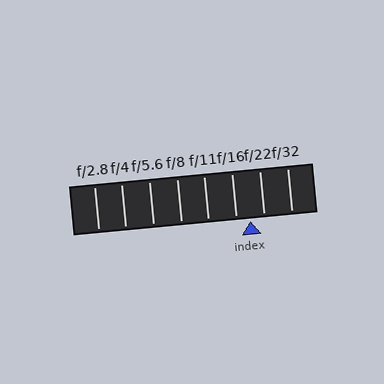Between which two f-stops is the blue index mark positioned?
The index mark is between f/16 and f/22.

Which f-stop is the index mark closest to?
The index mark is closest to f/16.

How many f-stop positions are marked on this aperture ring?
There are 8 f-stop positions marked.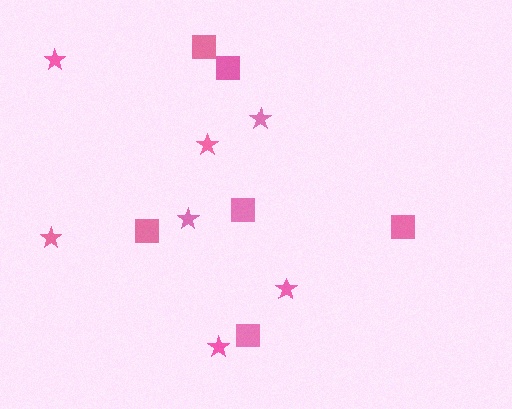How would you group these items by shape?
There are 2 groups: one group of squares (6) and one group of stars (7).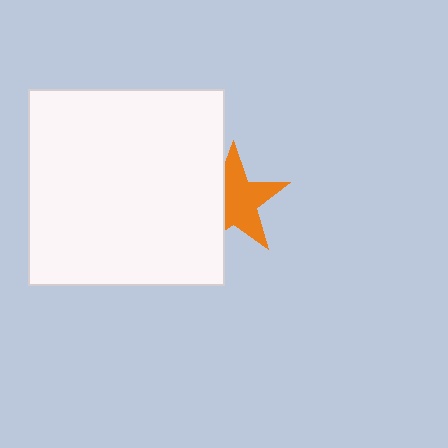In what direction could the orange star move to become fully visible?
The orange star could move right. That would shift it out from behind the white square entirely.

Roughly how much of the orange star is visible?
About half of it is visible (roughly 63%).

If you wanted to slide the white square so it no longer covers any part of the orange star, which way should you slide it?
Slide it left — that is the most direct way to separate the two shapes.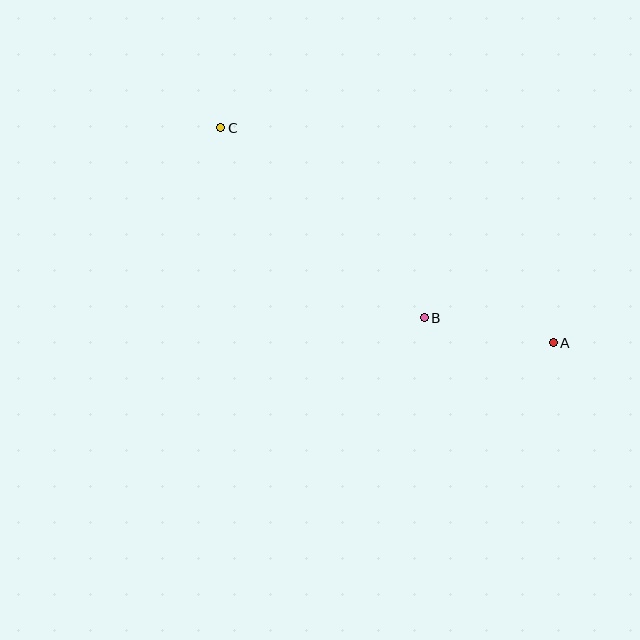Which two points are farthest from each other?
Points A and C are farthest from each other.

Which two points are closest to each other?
Points A and B are closest to each other.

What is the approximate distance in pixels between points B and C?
The distance between B and C is approximately 278 pixels.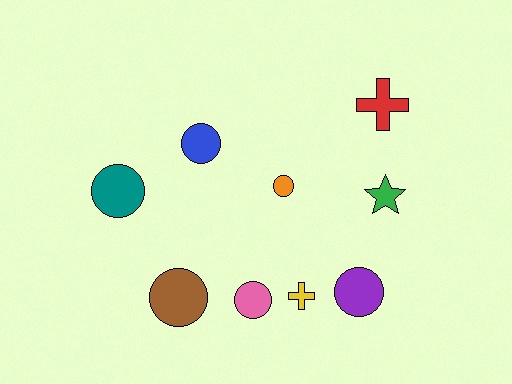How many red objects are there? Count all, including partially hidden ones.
There is 1 red object.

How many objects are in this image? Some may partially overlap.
There are 9 objects.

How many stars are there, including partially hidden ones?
There is 1 star.